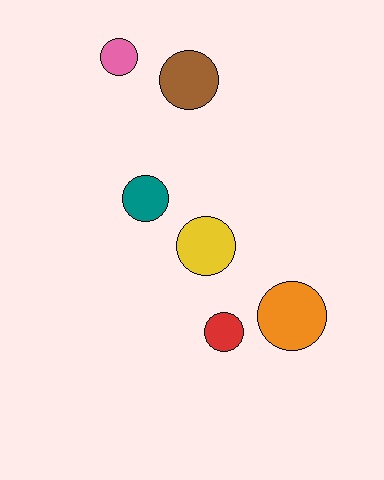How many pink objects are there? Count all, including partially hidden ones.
There is 1 pink object.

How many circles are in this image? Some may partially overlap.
There are 6 circles.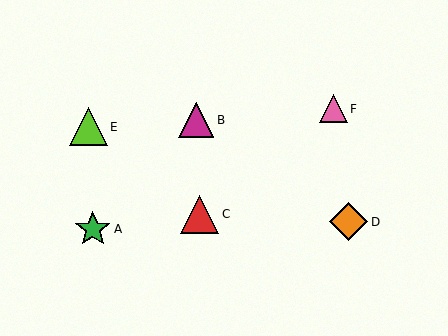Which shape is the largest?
The orange diamond (labeled D) is the largest.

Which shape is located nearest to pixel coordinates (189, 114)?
The magenta triangle (labeled B) at (196, 120) is nearest to that location.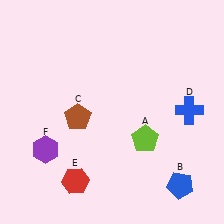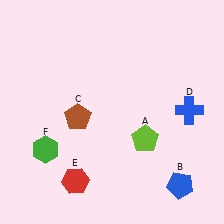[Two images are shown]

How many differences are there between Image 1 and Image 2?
There is 1 difference between the two images.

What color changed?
The hexagon (F) changed from purple in Image 1 to green in Image 2.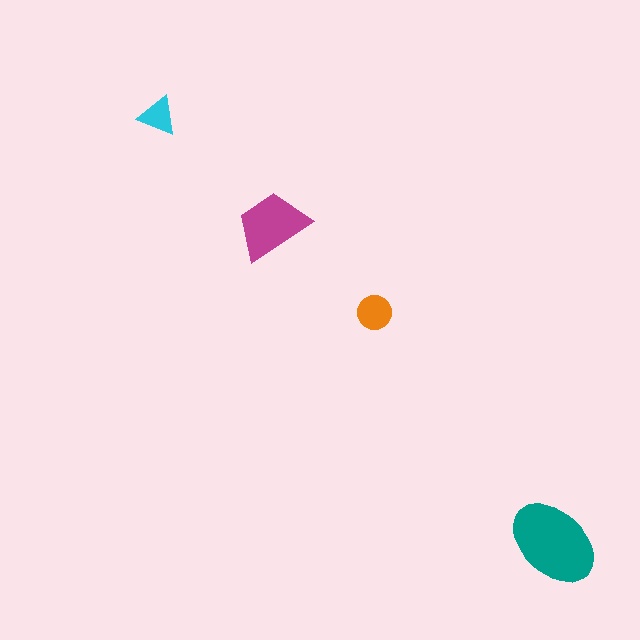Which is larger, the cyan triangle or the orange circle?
The orange circle.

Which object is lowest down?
The teal ellipse is bottommost.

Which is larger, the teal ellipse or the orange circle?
The teal ellipse.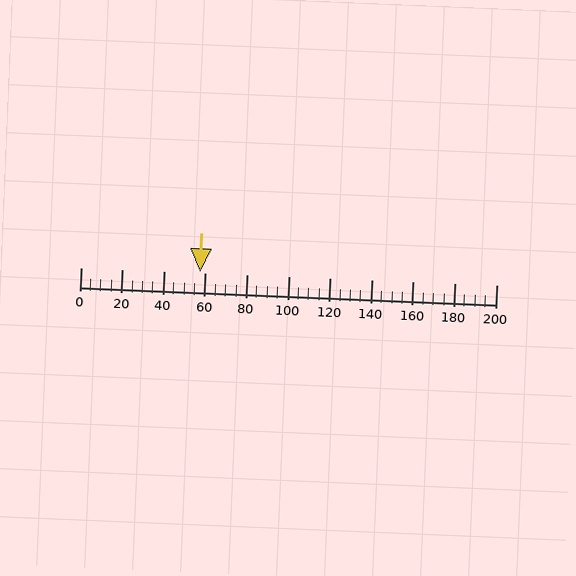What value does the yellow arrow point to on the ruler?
The yellow arrow points to approximately 58.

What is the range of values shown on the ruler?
The ruler shows values from 0 to 200.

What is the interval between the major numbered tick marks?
The major tick marks are spaced 20 units apart.